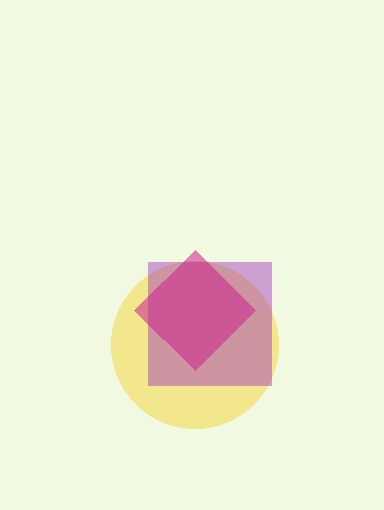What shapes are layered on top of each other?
The layered shapes are: a yellow circle, a purple square, a magenta diamond.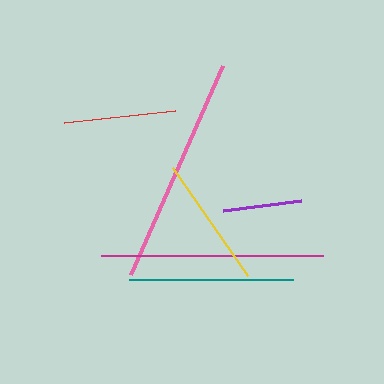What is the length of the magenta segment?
The magenta segment is approximately 221 pixels long.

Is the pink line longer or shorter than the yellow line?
The pink line is longer than the yellow line.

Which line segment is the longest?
The pink line is the longest at approximately 229 pixels.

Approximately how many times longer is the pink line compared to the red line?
The pink line is approximately 2.1 times the length of the red line.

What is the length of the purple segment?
The purple segment is approximately 78 pixels long.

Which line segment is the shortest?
The purple line is the shortest at approximately 78 pixels.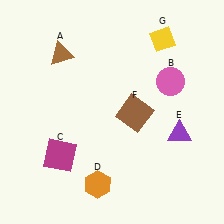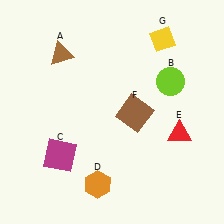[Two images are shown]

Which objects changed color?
B changed from pink to lime. E changed from purple to red.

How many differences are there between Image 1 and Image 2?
There are 2 differences between the two images.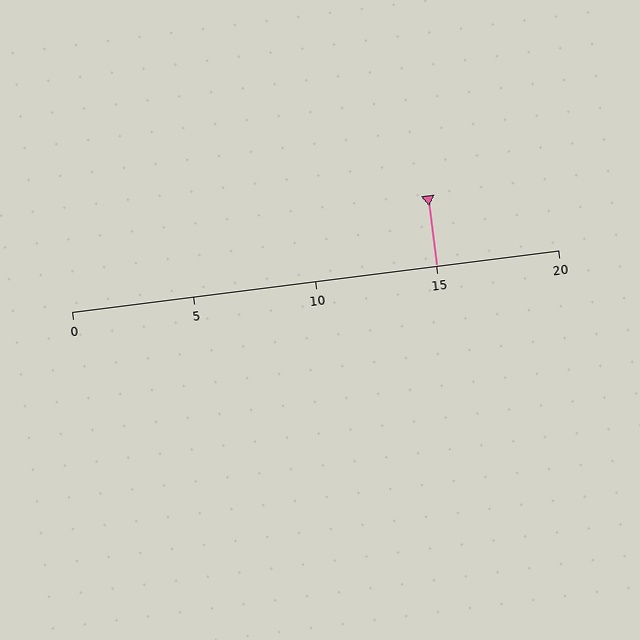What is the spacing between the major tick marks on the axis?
The major ticks are spaced 5 apart.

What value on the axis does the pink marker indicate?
The marker indicates approximately 15.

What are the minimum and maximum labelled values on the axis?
The axis runs from 0 to 20.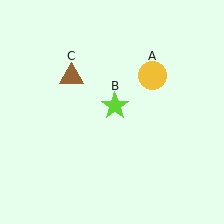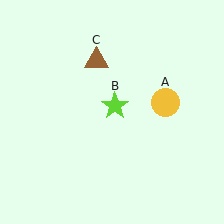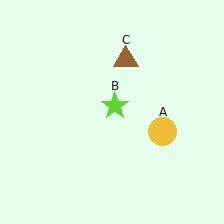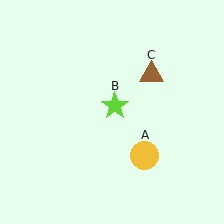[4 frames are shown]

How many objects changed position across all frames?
2 objects changed position: yellow circle (object A), brown triangle (object C).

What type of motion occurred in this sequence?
The yellow circle (object A), brown triangle (object C) rotated clockwise around the center of the scene.